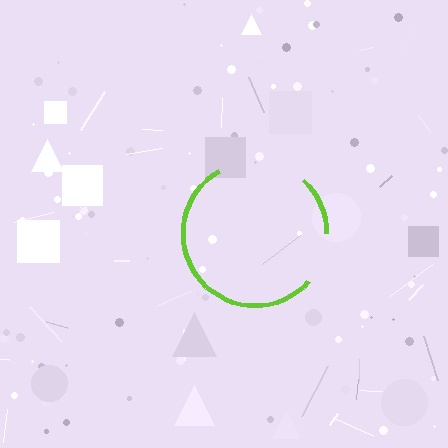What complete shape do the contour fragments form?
The contour fragments form a circle.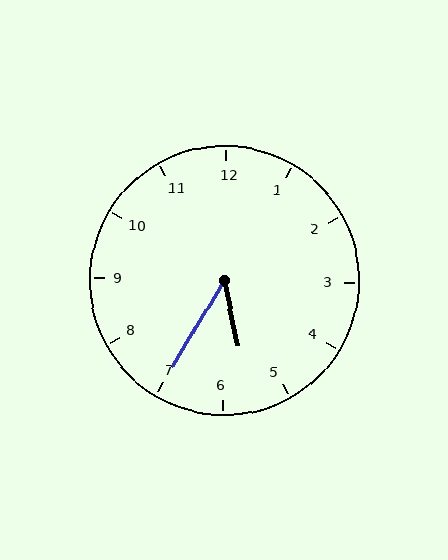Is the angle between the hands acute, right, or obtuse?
It is acute.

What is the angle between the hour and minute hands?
Approximately 42 degrees.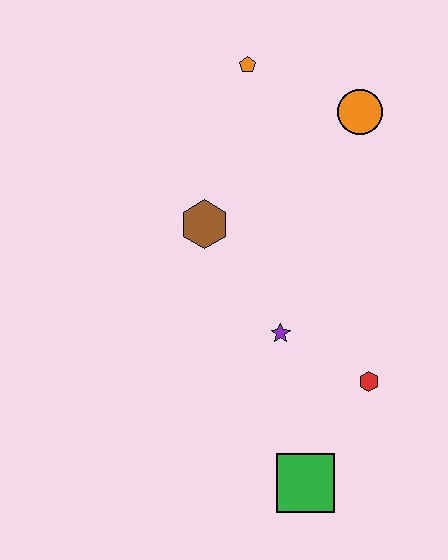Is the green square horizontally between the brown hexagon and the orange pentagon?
No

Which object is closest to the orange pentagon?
The orange circle is closest to the orange pentagon.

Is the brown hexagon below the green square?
No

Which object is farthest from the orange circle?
The green square is farthest from the orange circle.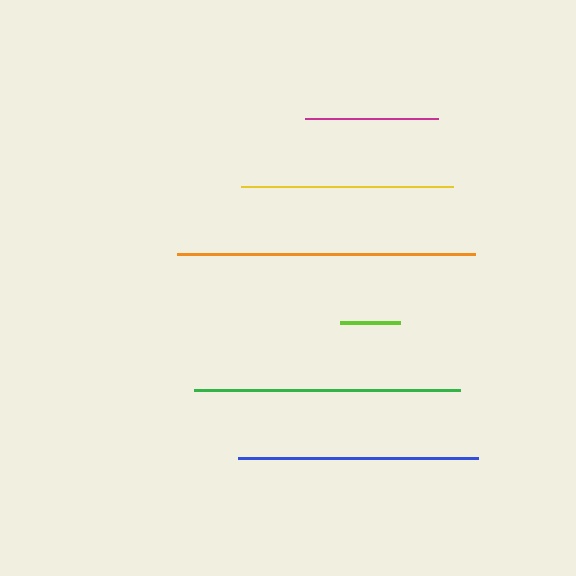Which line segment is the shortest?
The lime line is the shortest at approximately 60 pixels.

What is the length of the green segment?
The green segment is approximately 266 pixels long.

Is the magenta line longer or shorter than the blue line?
The blue line is longer than the magenta line.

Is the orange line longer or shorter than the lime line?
The orange line is longer than the lime line.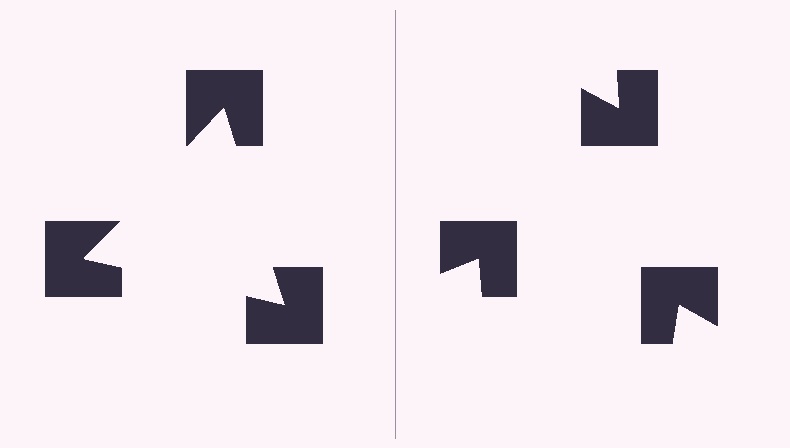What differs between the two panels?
The notched squares are positioned identically on both sides; only the wedge orientations differ. On the left they align to a triangle; on the right they are misaligned.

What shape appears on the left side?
An illusory triangle.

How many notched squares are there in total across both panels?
6 — 3 on each side.